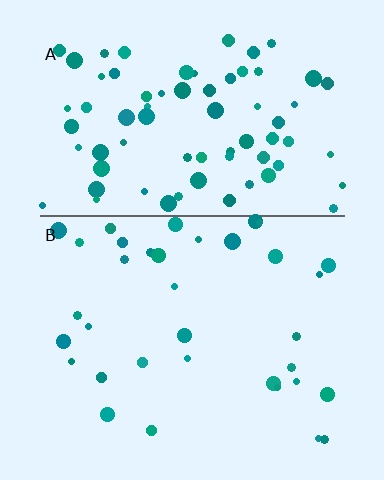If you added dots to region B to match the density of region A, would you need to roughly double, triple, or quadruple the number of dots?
Approximately double.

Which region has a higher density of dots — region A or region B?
A (the top).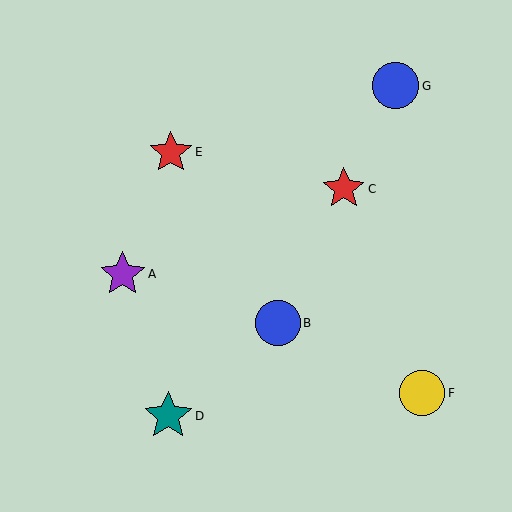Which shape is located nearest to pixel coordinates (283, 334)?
The blue circle (labeled B) at (278, 323) is nearest to that location.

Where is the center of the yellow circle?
The center of the yellow circle is at (422, 393).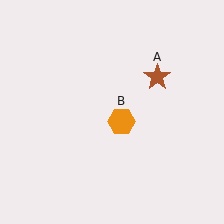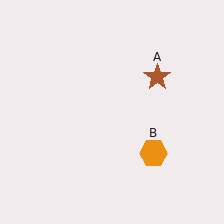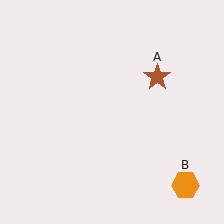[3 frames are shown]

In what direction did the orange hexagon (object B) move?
The orange hexagon (object B) moved down and to the right.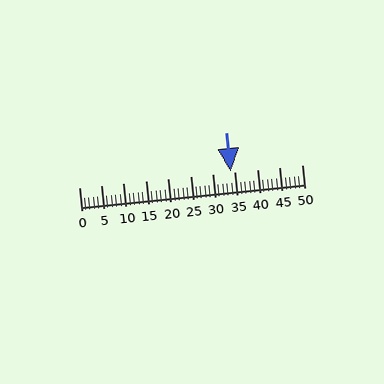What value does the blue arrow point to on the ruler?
The blue arrow points to approximately 34.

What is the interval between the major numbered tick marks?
The major tick marks are spaced 5 units apart.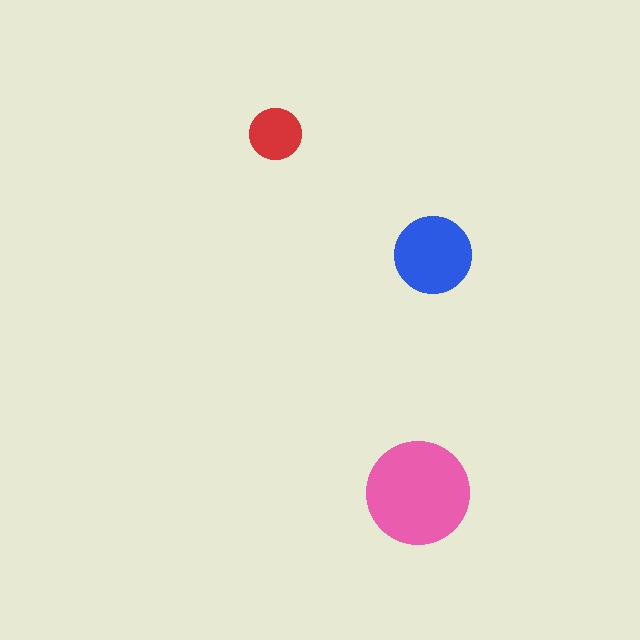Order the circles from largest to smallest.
the pink one, the blue one, the red one.